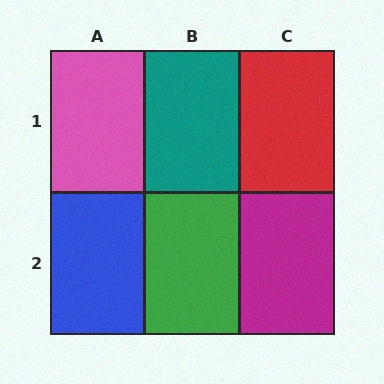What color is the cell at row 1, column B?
Teal.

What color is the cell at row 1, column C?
Red.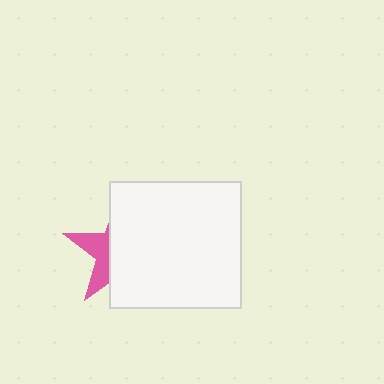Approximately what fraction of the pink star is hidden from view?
Roughly 67% of the pink star is hidden behind the white rectangle.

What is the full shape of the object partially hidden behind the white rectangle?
The partially hidden object is a pink star.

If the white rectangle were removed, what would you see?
You would see the complete pink star.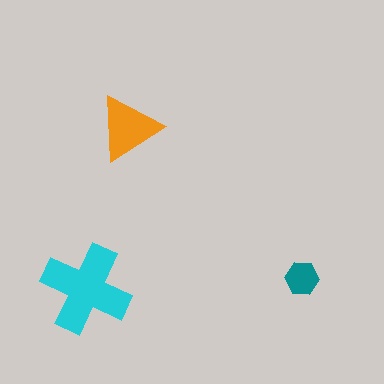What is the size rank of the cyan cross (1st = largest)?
1st.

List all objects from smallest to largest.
The teal hexagon, the orange triangle, the cyan cross.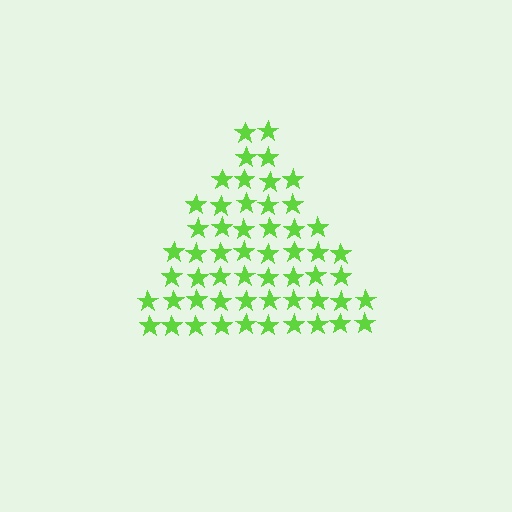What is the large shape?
The large shape is a triangle.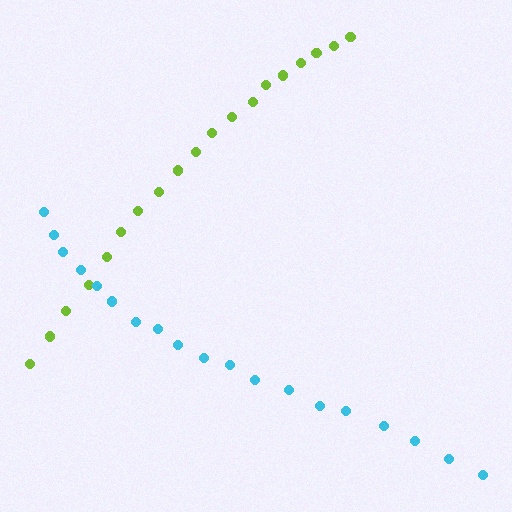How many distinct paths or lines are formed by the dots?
There are 2 distinct paths.